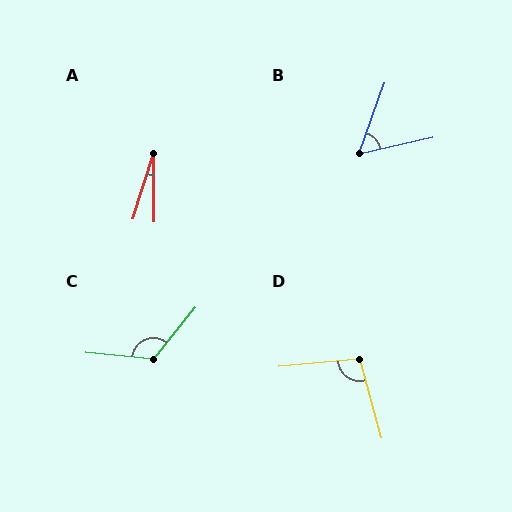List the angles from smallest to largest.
A (18°), B (58°), D (100°), C (124°).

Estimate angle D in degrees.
Approximately 100 degrees.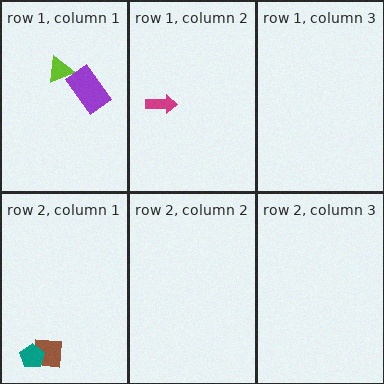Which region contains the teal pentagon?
The row 2, column 1 region.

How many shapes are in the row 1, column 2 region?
1.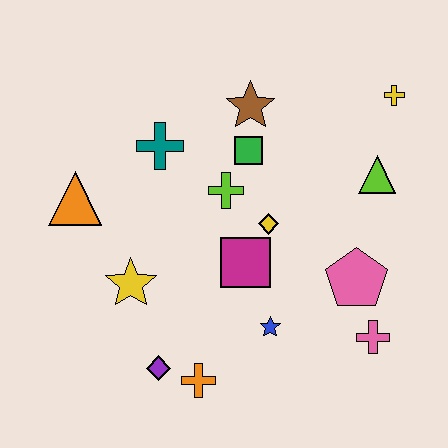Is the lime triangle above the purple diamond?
Yes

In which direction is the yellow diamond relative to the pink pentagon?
The yellow diamond is to the left of the pink pentagon.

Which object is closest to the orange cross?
The purple diamond is closest to the orange cross.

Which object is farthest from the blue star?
The yellow cross is farthest from the blue star.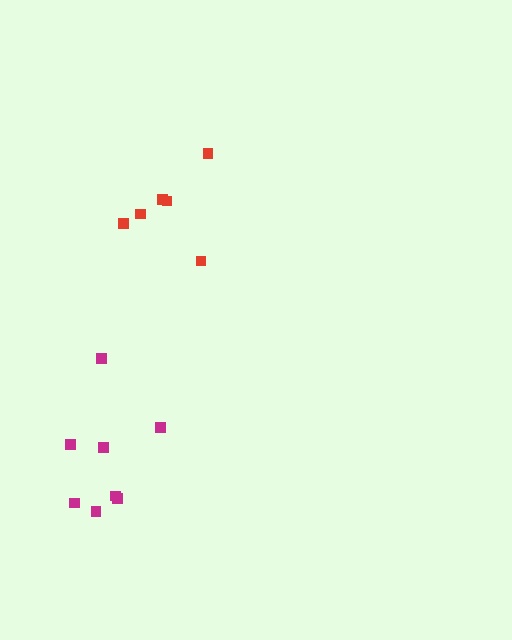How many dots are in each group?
Group 1: 6 dots, Group 2: 8 dots (14 total).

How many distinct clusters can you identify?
There are 2 distinct clusters.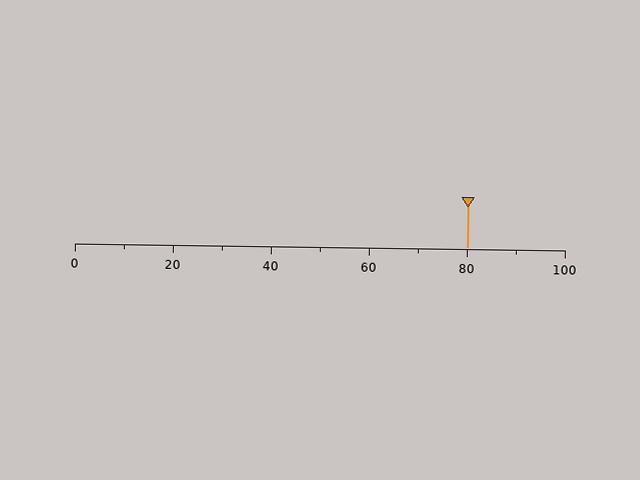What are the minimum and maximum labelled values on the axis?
The axis runs from 0 to 100.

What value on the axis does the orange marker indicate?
The marker indicates approximately 80.